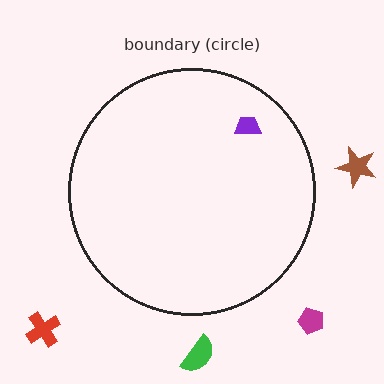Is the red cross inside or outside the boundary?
Outside.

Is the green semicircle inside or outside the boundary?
Outside.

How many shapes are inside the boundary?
1 inside, 4 outside.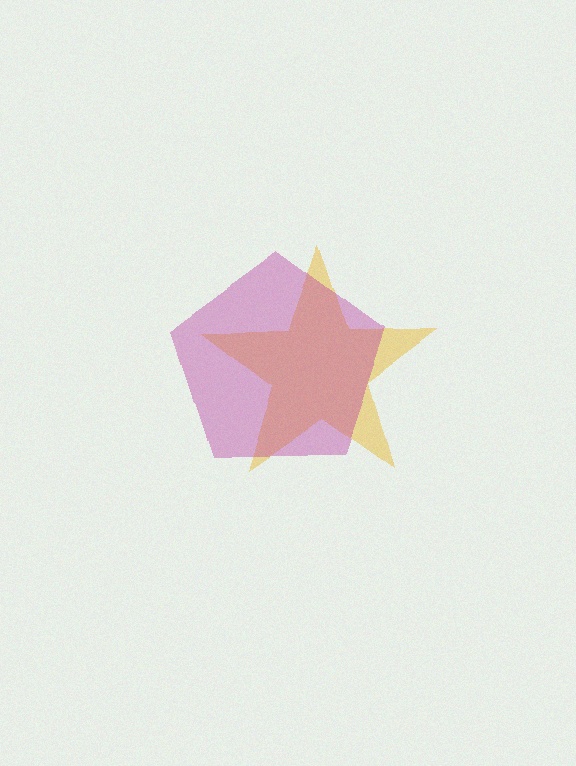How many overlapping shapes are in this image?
There are 2 overlapping shapes in the image.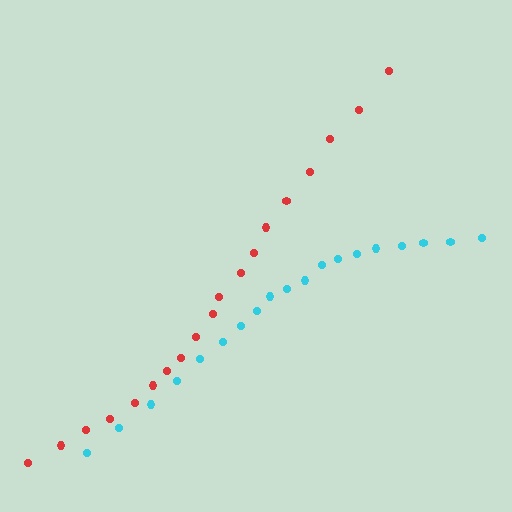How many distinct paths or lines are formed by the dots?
There are 2 distinct paths.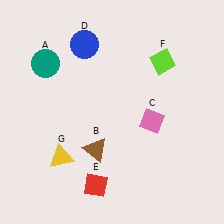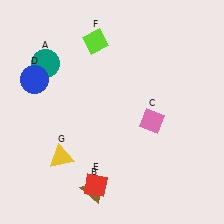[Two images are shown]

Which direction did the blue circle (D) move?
The blue circle (D) moved left.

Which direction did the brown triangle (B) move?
The brown triangle (B) moved down.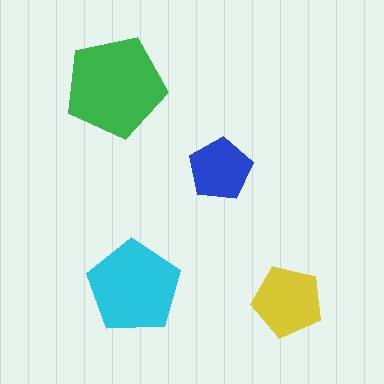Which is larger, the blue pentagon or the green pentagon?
The green one.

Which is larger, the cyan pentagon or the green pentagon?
The green one.